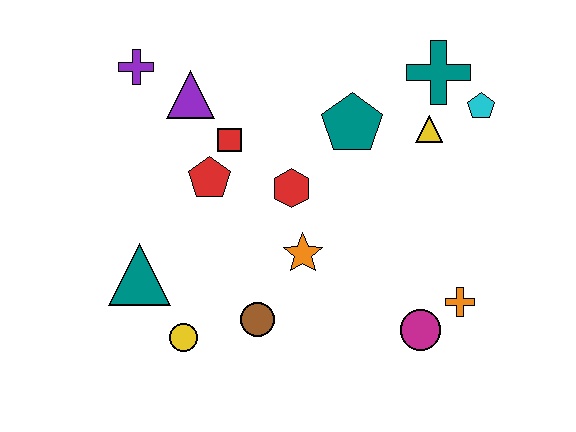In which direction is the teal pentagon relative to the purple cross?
The teal pentagon is to the right of the purple cross.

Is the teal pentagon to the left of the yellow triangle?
Yes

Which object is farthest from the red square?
The orange cross is farthest from the red square.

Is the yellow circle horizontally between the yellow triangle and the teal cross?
No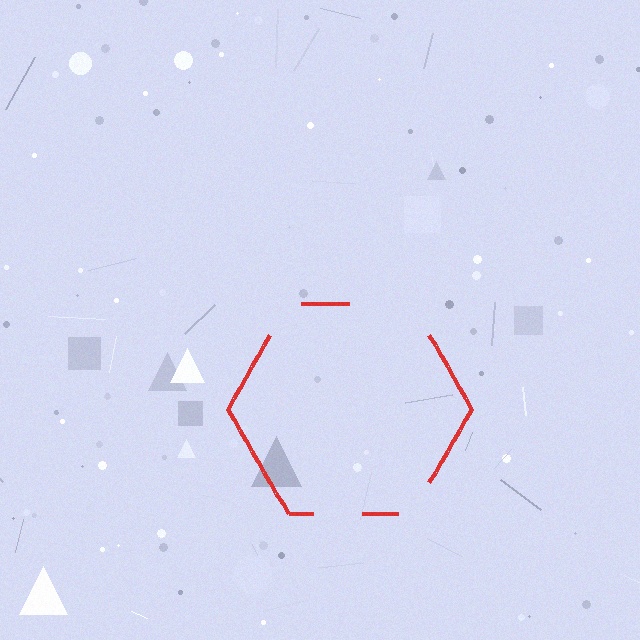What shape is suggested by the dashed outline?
The dashed outline suggests a hexagon.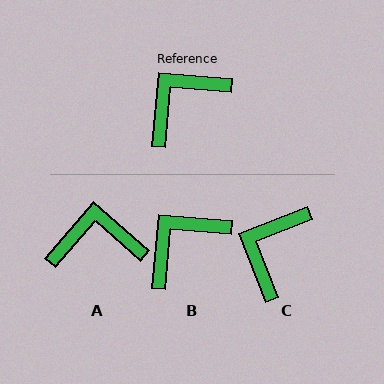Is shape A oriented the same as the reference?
No, it is off by about 36 degrees.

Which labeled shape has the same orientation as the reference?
B.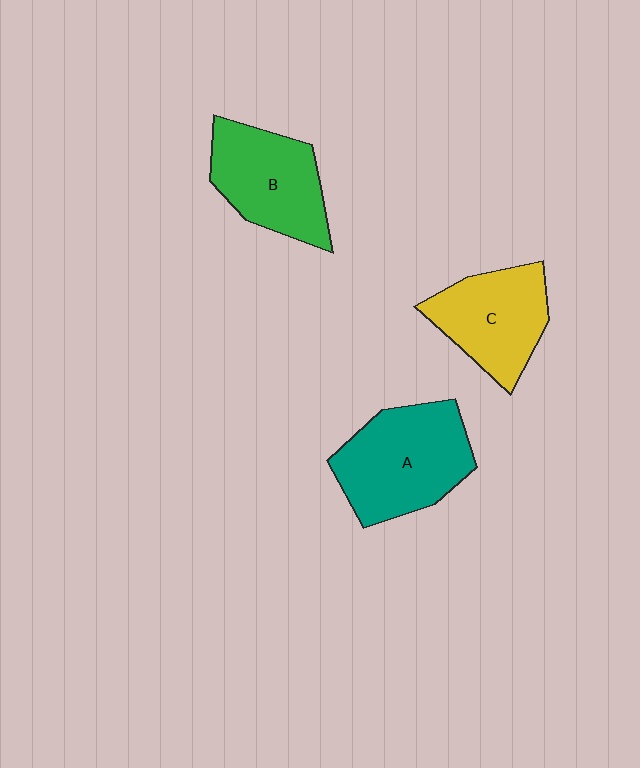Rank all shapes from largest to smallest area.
From largest to smallest: A (teal), B (green), C (yellow).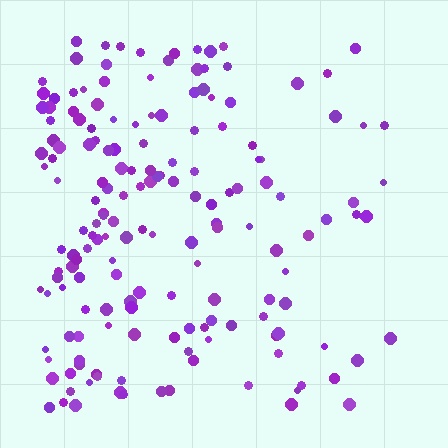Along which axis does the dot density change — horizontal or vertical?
Horizontal.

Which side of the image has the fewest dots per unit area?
The right.